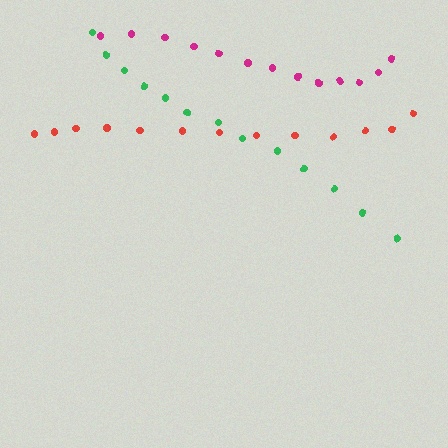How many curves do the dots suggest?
There are 3 distinct paths.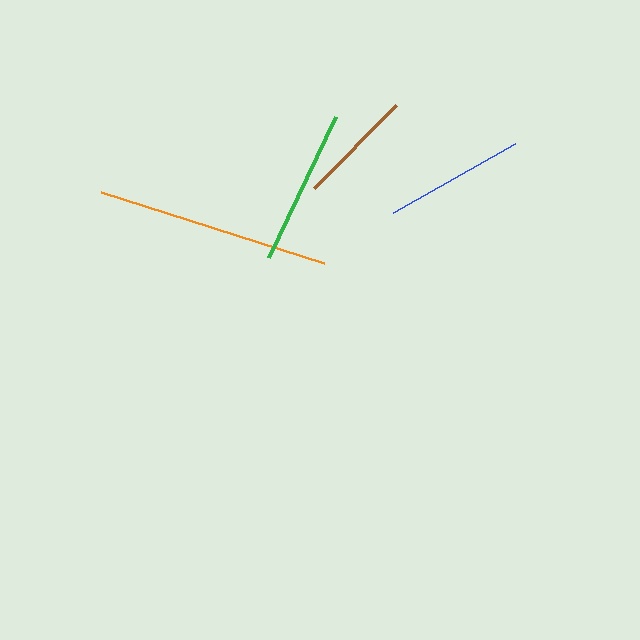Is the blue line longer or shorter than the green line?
The green line is longer than the blue line.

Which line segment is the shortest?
The brown line is the shortest at approximately 116 pixels.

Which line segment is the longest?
The orange line is the longest at approximately 233 pixels.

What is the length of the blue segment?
The blue segment is approximately 141 pixels long.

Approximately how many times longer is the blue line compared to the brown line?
The blue line is approximately 1.2 times the length of the brown line.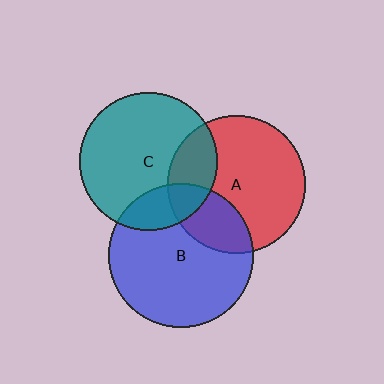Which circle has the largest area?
Circle B (blue).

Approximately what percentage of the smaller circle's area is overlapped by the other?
Approximately 20%.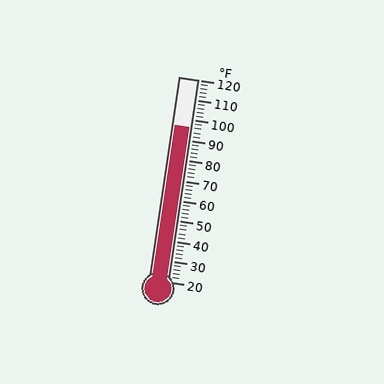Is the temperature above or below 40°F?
The temperature is above 40°F.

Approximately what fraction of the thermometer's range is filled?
The thermometer is filled to approximately 75% of its range.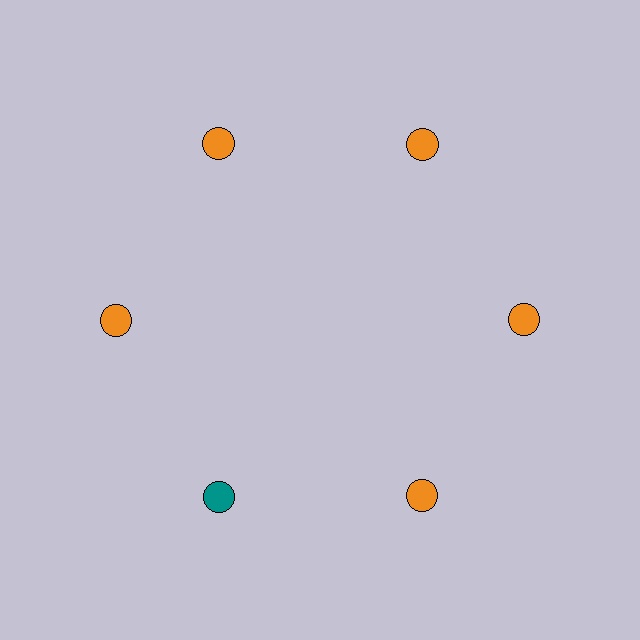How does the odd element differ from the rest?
It has a different color: teal instead of orange.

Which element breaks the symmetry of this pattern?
The teal circle at roughly the 7 o'clock position breaks the symmetry. All other shapes are orange circles.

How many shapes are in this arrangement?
There are 6 shapes arranged in a ring pattern.